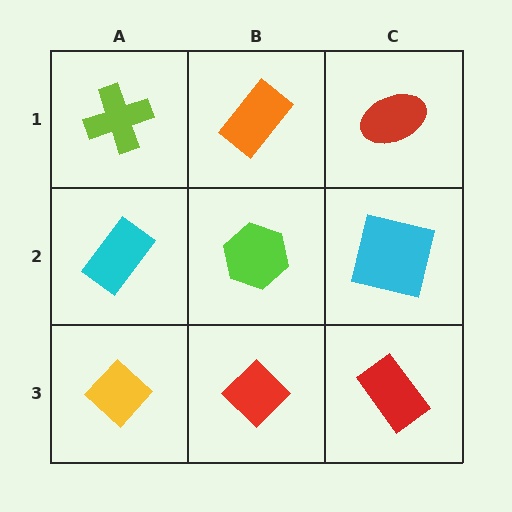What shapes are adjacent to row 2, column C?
A red ellipse (row 1, column C), a red rectangle (row 3, column C), a lime hexagon (row 2, column B).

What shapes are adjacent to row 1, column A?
A cyan rectangle (row 2, column A), an orange rectangle (row 1, column B).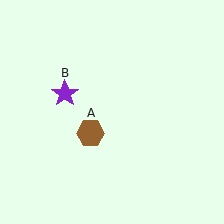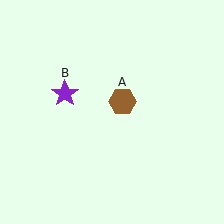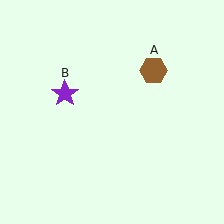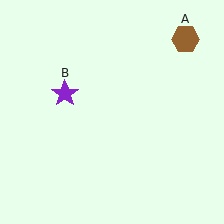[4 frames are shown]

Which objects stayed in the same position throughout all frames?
Purple star (object B) remained stationary.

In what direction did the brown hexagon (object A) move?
The brown hexagon (object A) moved up and to the right.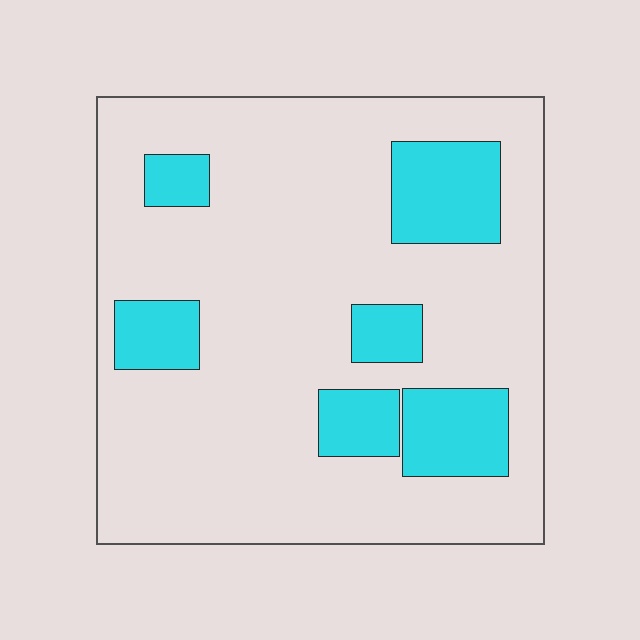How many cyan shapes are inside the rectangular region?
6.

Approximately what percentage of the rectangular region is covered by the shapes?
Approximately 20%.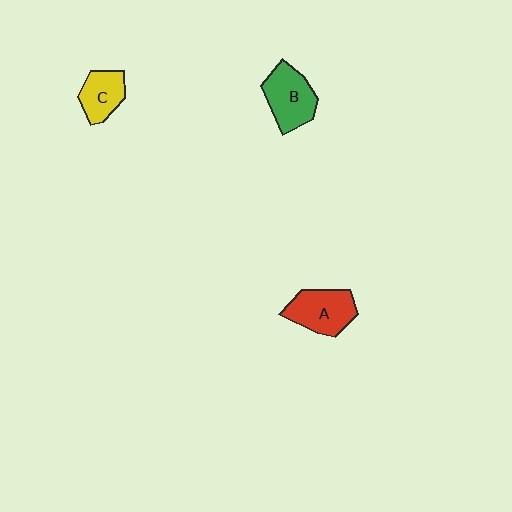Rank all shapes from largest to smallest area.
From largest to smallest: A (red), B (green), C (yellow).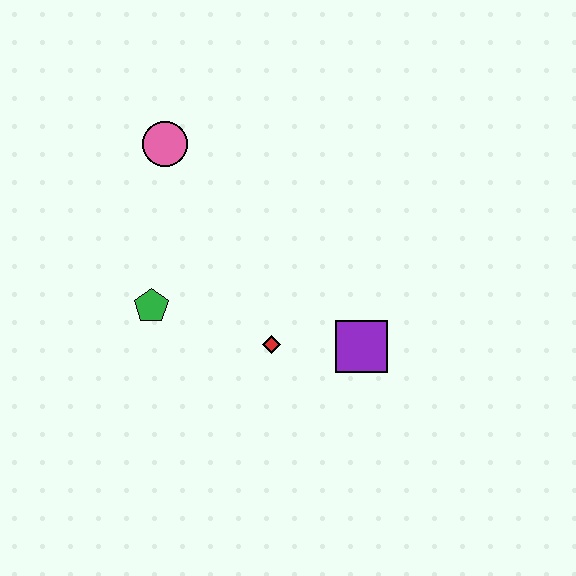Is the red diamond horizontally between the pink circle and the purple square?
Yes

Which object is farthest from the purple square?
The pink circle is farthest from the purple square.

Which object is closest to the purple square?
The red diamond is closest to the purple square.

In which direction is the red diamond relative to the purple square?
The red diamond is to the left of the purple square.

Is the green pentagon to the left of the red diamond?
Yes